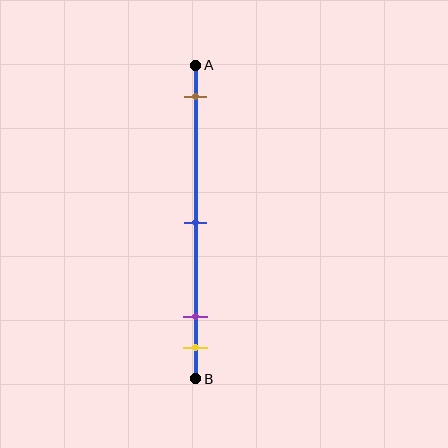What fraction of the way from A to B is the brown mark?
The brown mark is approximately 10% (0.1) of the way from A to B.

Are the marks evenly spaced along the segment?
No, the marks are not evenly spaced.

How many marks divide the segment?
There are 4 marks dividing the segment.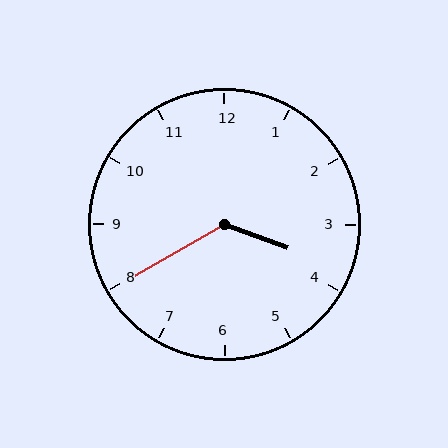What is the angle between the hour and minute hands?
Approximately 130 degrees.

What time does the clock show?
3:40.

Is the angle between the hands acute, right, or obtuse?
It is obtuse.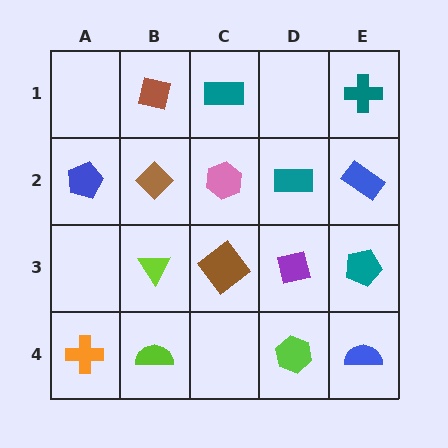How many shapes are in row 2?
5 shapes.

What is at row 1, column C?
A teal rectangle.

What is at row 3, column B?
A lime triangle.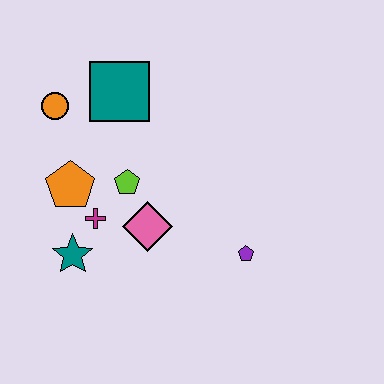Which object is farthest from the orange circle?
The purple pentagon is farthest from the orange circle.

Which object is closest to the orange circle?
The teal square is closest to the orange circle.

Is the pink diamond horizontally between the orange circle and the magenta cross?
No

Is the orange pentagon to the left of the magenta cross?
Yes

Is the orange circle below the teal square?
Yes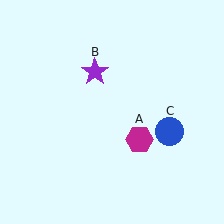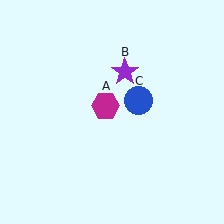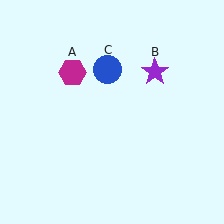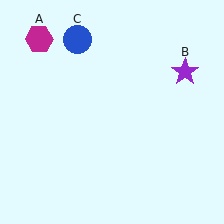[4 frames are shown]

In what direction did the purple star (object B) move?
The purple star (object B) moved right.